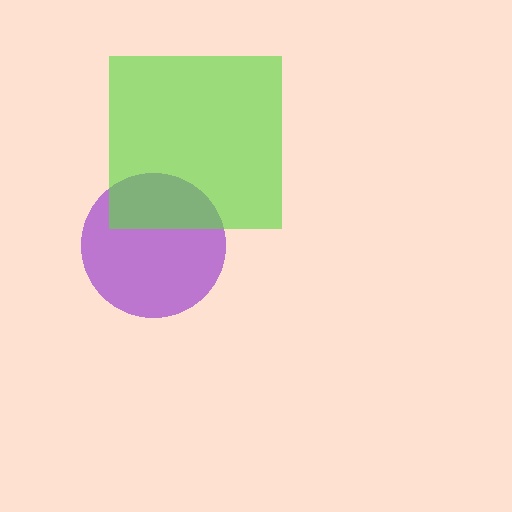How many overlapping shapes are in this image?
There are 2 overlapping shapes in the image.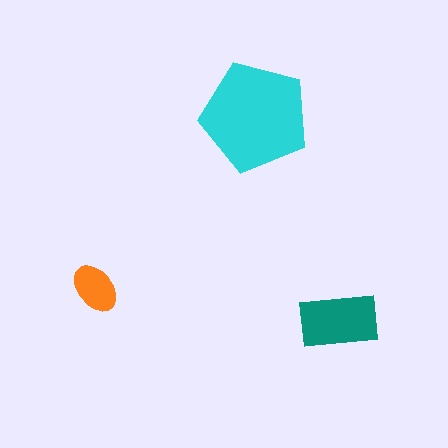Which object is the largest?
The cyan pentagon.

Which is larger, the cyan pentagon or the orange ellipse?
The cyan pentagon.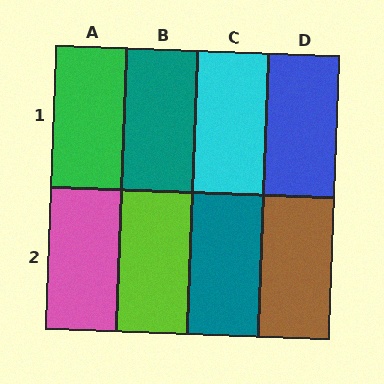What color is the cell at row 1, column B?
Teal.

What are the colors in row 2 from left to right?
Pink, lime, teal, brown.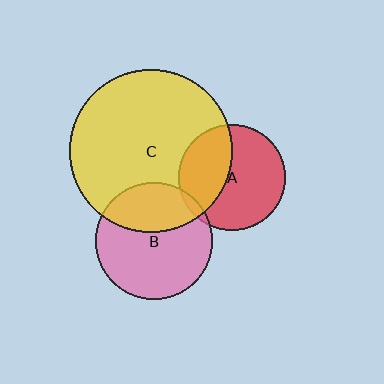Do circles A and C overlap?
Yes.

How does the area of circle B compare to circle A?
Approximately 1.2 times.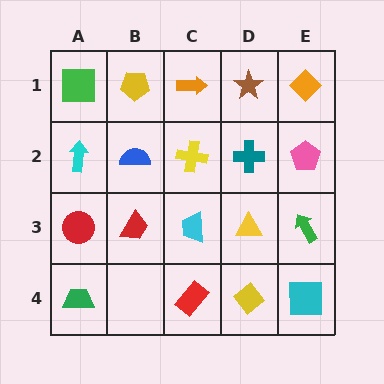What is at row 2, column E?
A pink pentagon.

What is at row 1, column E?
An orange diamond.